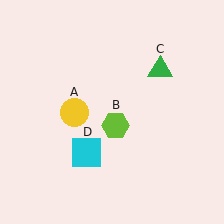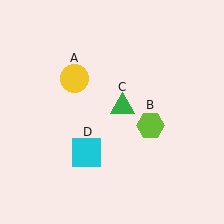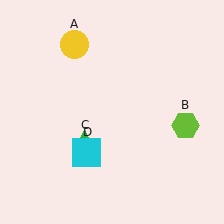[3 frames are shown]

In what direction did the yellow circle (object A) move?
The yellow circle (object A) moved up.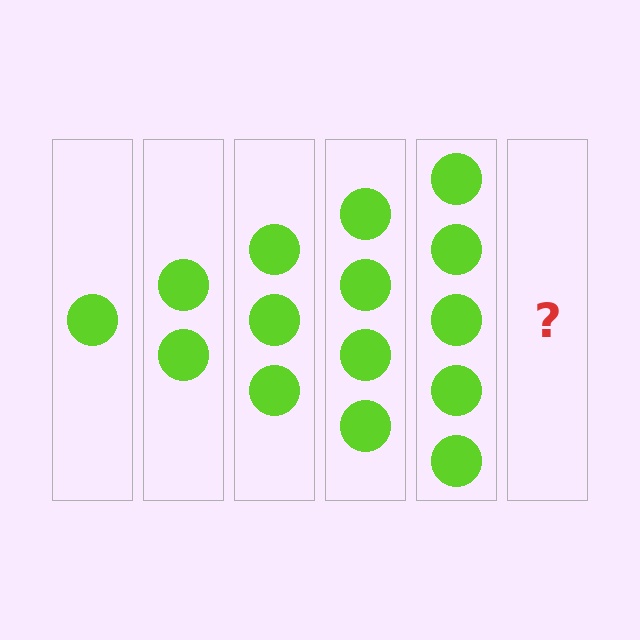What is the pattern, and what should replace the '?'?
The pattern is that each step adds one more circle. The '?' should be 6 circles.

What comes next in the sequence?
The next element should be 6 circles.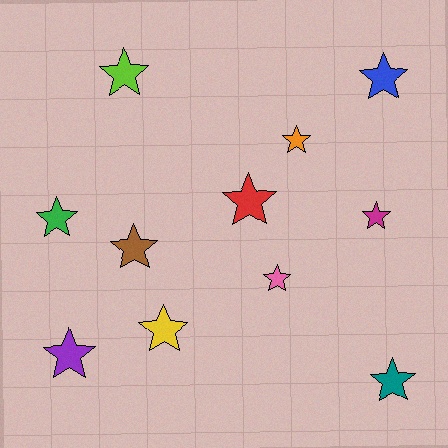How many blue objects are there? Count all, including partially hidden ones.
There is 1 blue object.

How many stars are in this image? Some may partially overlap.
There are 11 stars.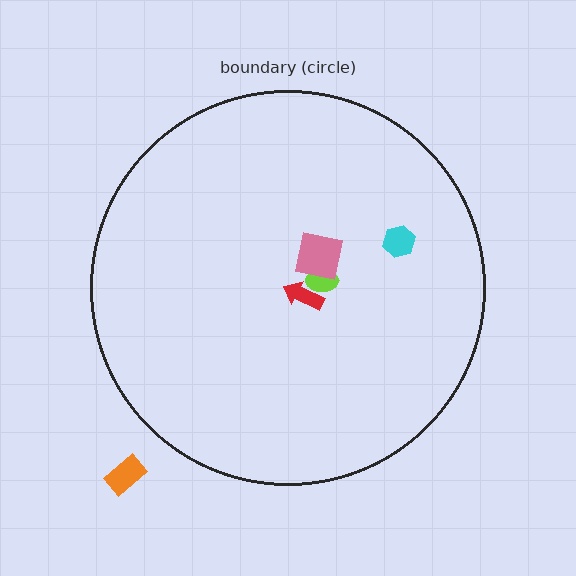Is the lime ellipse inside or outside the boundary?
Inside.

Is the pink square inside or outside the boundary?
Inside.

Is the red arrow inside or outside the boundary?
Inside.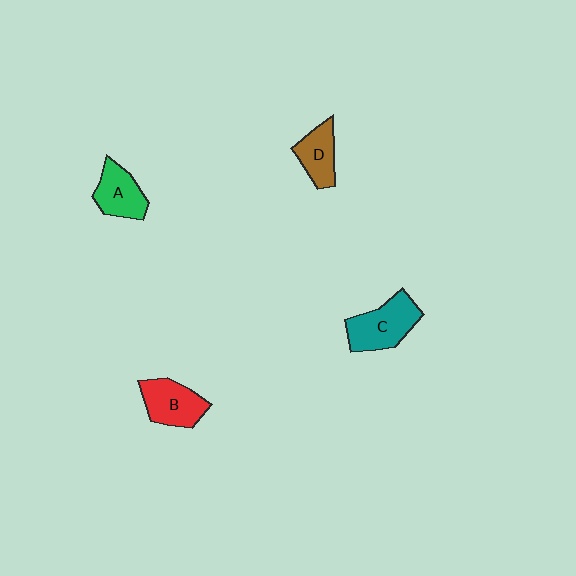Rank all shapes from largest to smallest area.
From largest to smallest: C (teal), B (red), A (green), D (brown).